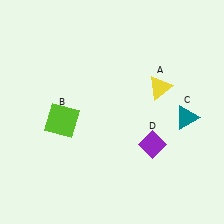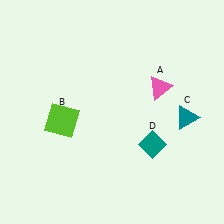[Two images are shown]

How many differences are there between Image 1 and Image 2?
There are 2 differences between the two images.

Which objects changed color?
A changed from yellow to pink. D changed from purple to teal.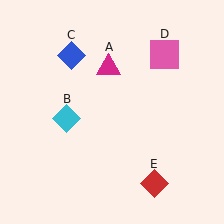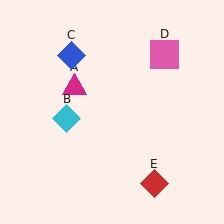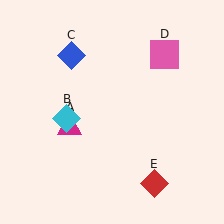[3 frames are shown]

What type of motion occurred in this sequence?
The magenta triangle (object A) rotated counterclockwise around the center of the scene.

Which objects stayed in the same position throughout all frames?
Cyan diamond (object B) and blue diamond (object C) and pink square (object D) and red diamond (object E) remained stationary.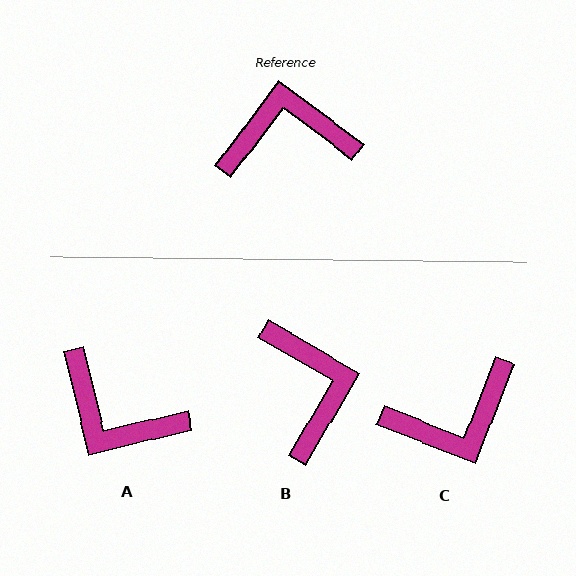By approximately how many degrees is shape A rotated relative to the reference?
Approximately 140 degrees counter-clockwise.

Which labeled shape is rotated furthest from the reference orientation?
C, about 164 degrees away.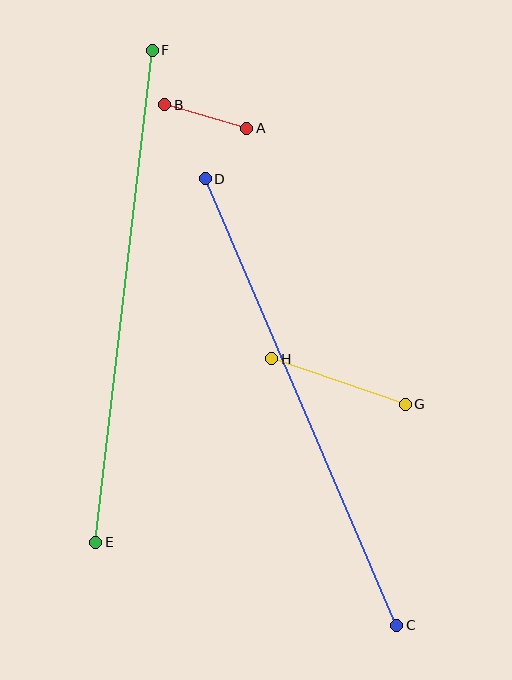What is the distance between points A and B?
The distance is approximately 85 pixels.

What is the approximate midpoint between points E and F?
The midpoint is at approximately (124, 296) pixels.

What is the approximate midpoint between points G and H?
The midpoint is at approximately (339, 382) pixels.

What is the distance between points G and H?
The distance is approximately 141 pixels.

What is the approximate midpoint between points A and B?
The midpoint is at approximately (206, 116) pixels.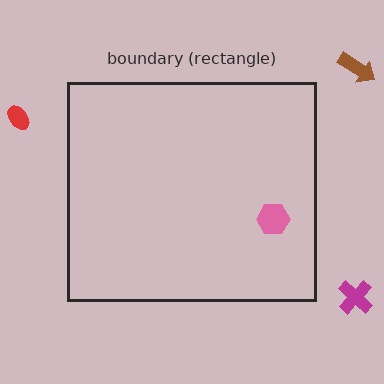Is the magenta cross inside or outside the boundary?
Outside.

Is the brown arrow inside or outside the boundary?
Outside.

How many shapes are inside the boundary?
1 inside, 3 outside.